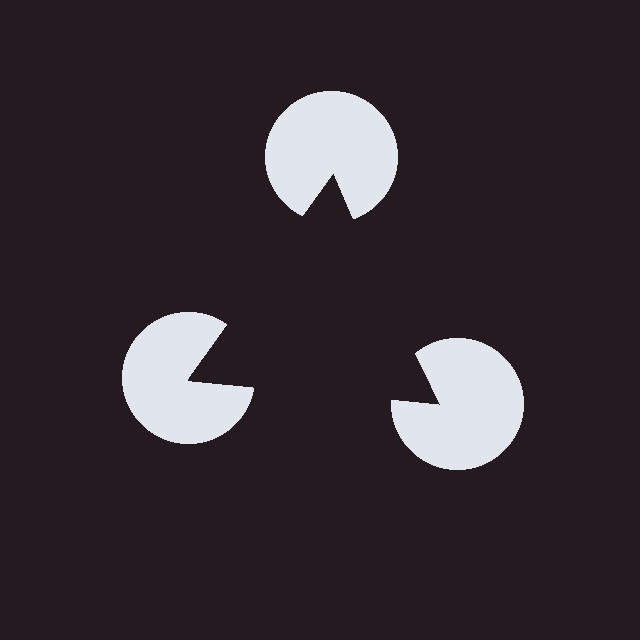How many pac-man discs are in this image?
There are 3 — one at each vertex of the illusory triangle.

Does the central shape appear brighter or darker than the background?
It typically appears slightly darker than the background, even though no actual brightness change is drawn.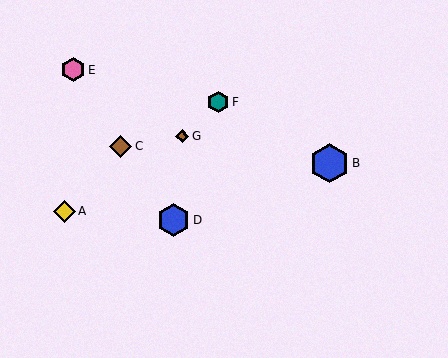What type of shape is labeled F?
Shape F is a teal hexagon.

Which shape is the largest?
The blue hexagon (labeled B) is the largest.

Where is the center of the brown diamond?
The center of the brown diamond is at (121, 146).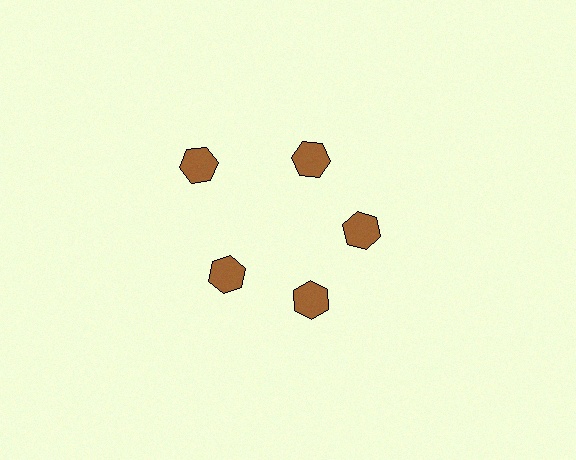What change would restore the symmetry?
The symmetry would be restored by moving it inward, back onto the ring so that all 5 hexagons sit at equal angles and equal distance from the center.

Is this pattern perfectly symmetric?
No. The 5 brown hexagons are arranged in a ring, but one element near the 10 o'clock position is pushed outward from the center, breaking the 5-fold rotational symmetry.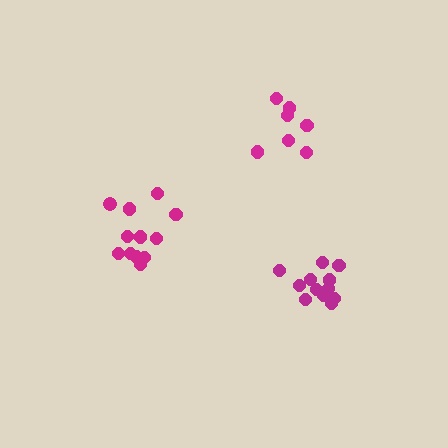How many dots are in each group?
Group 1: 12 dots, Group 2: 12 dots, Group 3: 7 dots (31 total).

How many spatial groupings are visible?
There are 3 spatial groupings.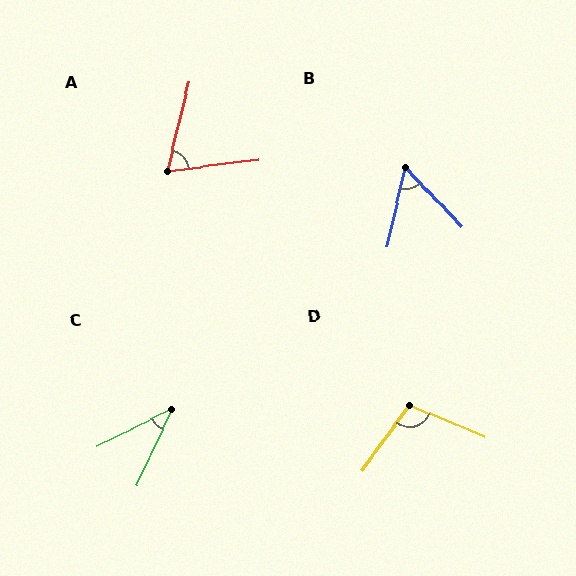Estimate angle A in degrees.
Approximately 69 degrees.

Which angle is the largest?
D, at approximately 103 degrees.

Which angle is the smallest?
C, at approximately 38 degrees.